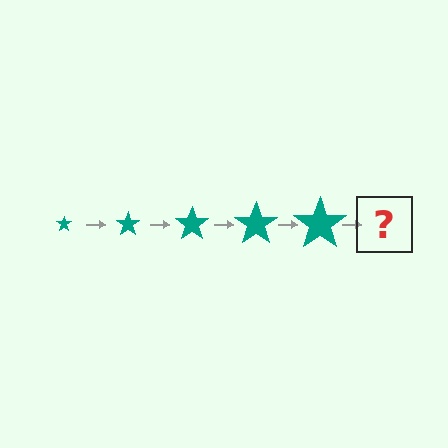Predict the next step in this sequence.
The next step is a teal star, larger than the previous one.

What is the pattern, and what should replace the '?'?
The pattern is that the star gets progressively larger each step. The '?' should be a teal star, larger than the previous one.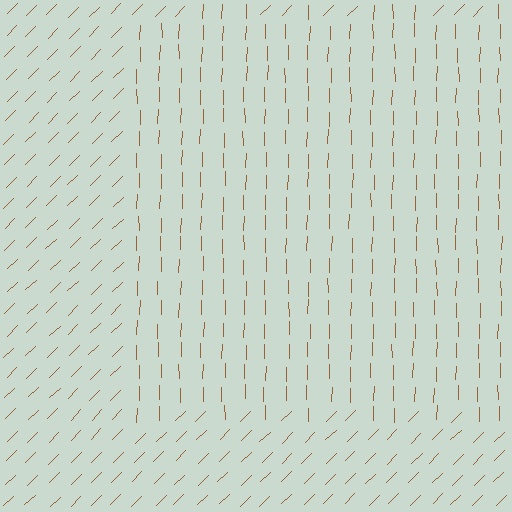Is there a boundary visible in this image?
Yes, there is a texture boundary formed by a change in line orientation.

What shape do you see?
I see a rectangle.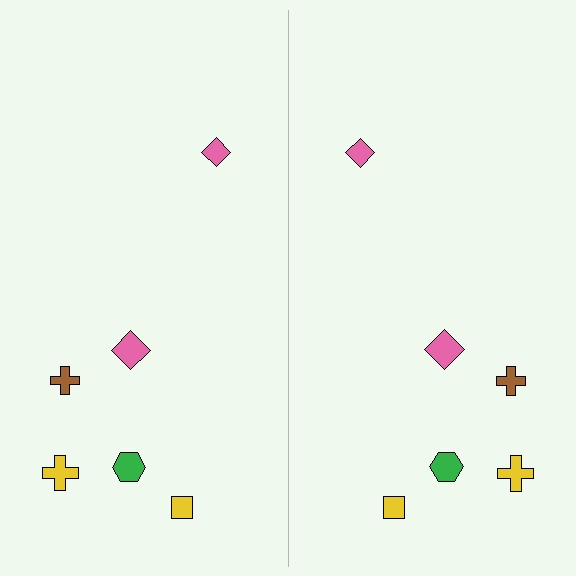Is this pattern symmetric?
Yes, this pattern has bilateral (reflection) symmetry.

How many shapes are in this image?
There are 12 shapes in this image.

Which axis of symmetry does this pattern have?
The pattern has a vertical axis of symmetry running through the center of the image.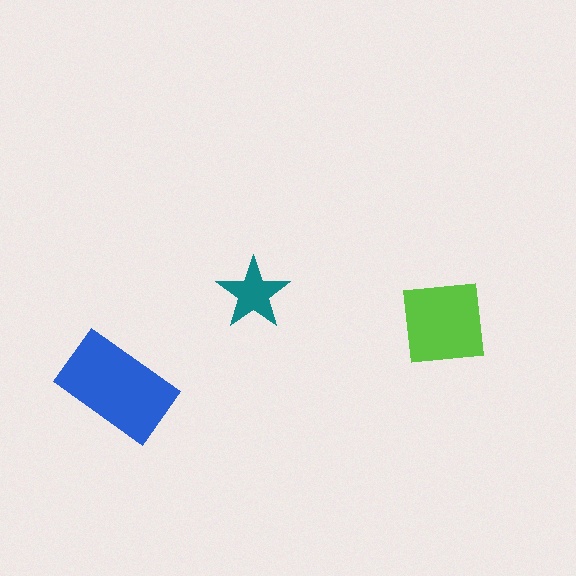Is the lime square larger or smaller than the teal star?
Larger.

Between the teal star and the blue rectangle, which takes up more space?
The blue rectangle.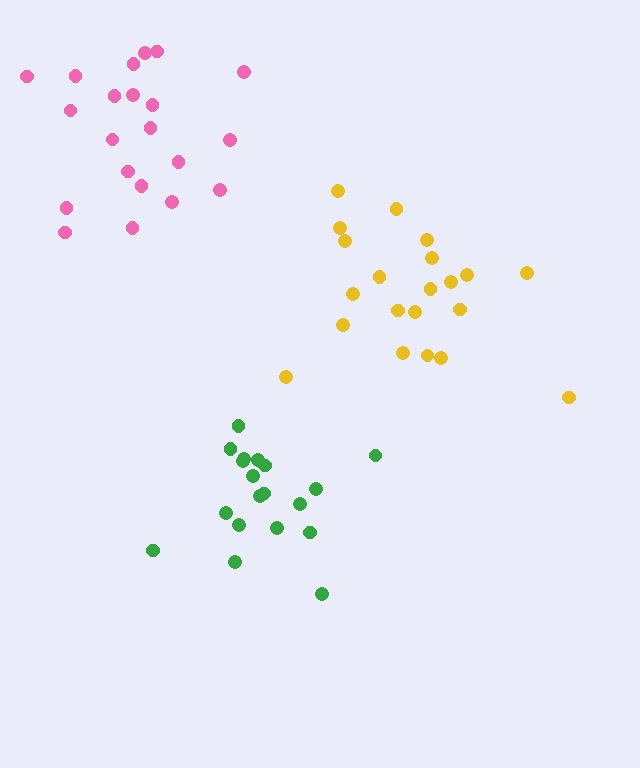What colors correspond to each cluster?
The clusters are colored: yellow, green, pink.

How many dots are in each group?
Group 1: 21 dots, Group 2: 19 dots, Group 3: 21 dots (61 total).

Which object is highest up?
The pink cluster is topmost.